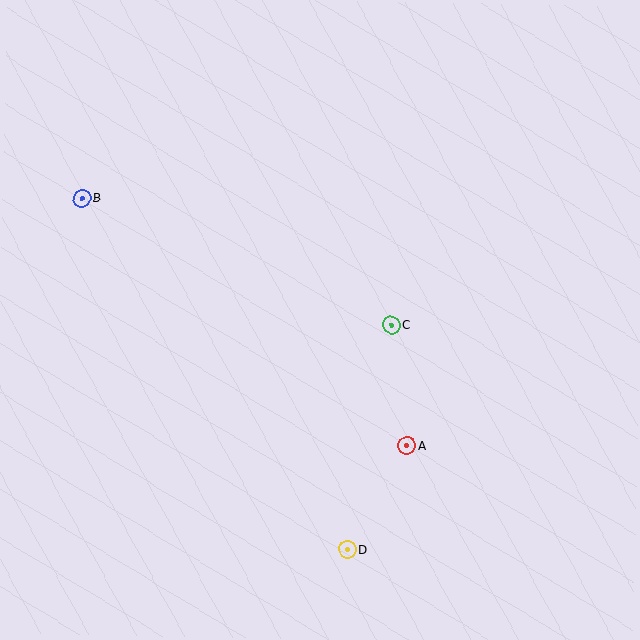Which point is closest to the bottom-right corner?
Point A is closest to the bottom-right corner.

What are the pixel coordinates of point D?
Point D is at (347, 549).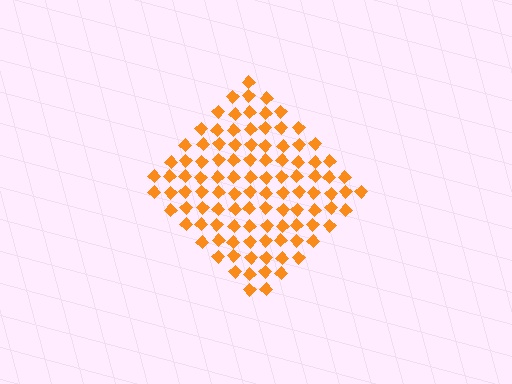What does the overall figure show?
The overall figure shows a diamond.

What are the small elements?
The small elements are diamonds.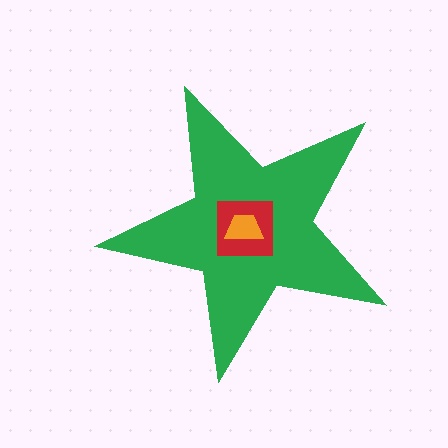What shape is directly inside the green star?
The red square.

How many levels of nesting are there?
3.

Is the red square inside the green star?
Yes.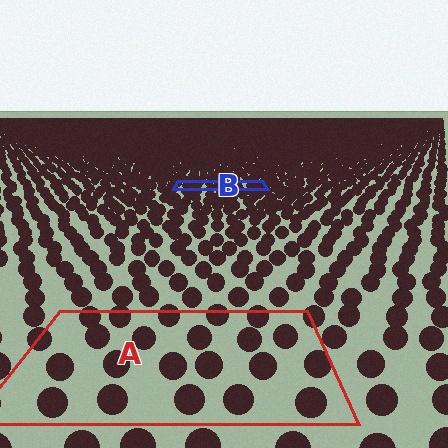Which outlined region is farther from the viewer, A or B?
Region B is farther from the viewer — the texture elements inside it appear smaller and more densely packed.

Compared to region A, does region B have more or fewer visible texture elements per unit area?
Region B has more texture elements per unit area — they are packed more densely because it is farther away.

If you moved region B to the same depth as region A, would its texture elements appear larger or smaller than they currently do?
They would appear larger. At a closer depth, the same texture elements are projected at a bigger on-screen size.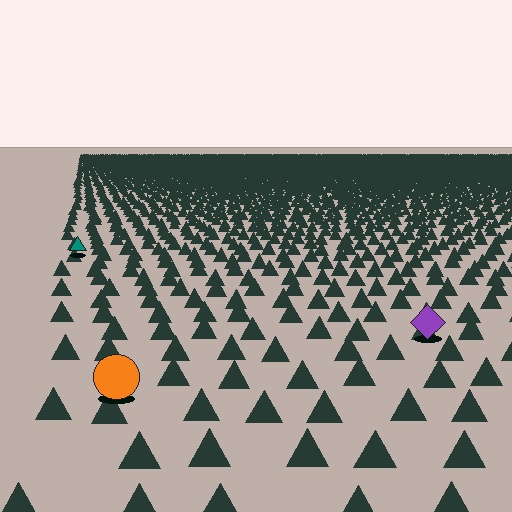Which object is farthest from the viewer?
The teal triangle is farthest from the viewer. It appears smaller and the ground texture around it is denser.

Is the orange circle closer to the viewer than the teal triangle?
Yes. The orange circle is closer — you can tell from the texture gradient: the ground texture is coarser near it.